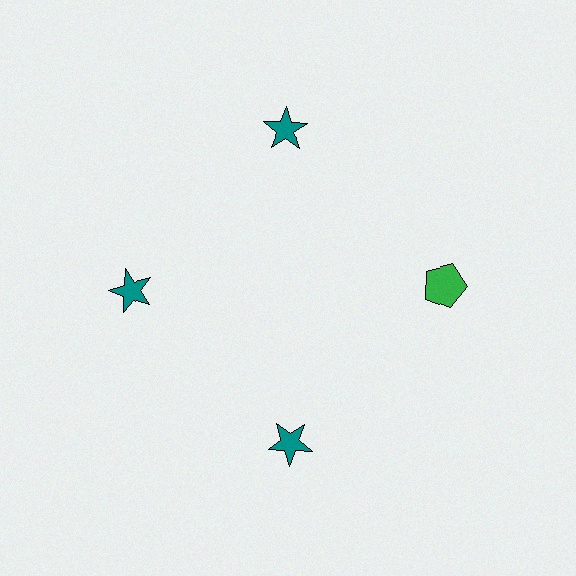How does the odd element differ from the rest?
It differs in both color (green instead of teal) and shape (pentagon instead of star).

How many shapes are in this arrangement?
There are 4 shapes arranged in a ring pattern.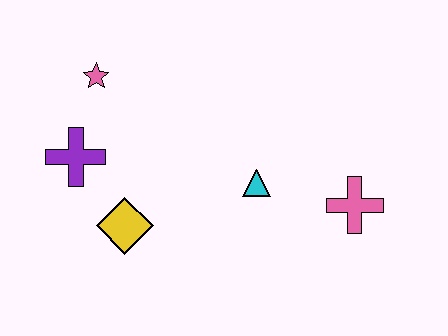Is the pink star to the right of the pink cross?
No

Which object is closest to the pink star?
The purple cross is closest to the pink star.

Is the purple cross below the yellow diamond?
No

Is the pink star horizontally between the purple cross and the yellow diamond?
Yes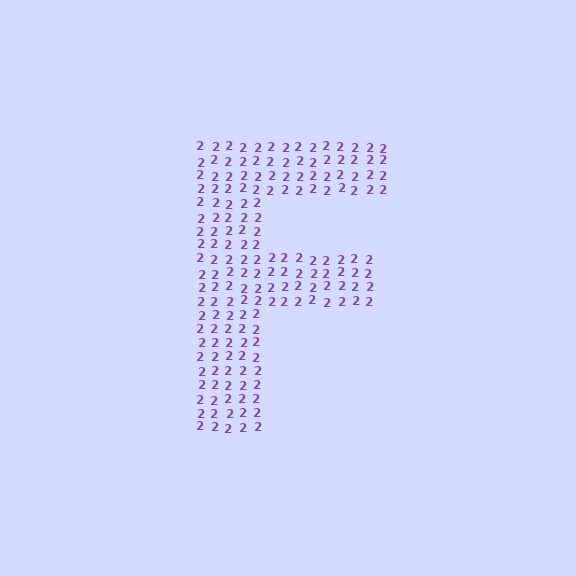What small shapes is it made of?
It is made of small digit 2's.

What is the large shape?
The large shape is the letter F.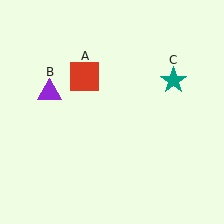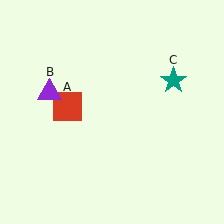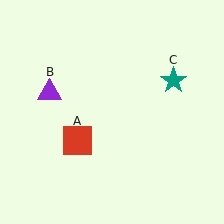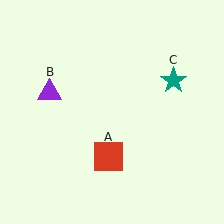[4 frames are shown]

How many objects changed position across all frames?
1 object changed position: red square (object A).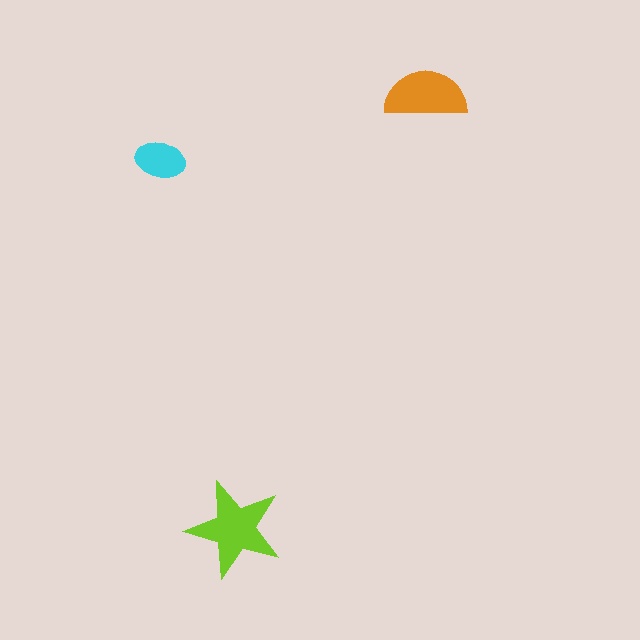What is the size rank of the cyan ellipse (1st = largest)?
3rd.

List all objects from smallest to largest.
The cyan ellipse, the orange semicircle, the lime star.